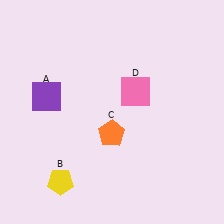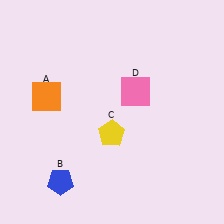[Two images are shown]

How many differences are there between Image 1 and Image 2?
There are 3 differences between the two images.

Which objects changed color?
A changed from purple to orange. B changed from yellow to blue. C changed from orange to yellow.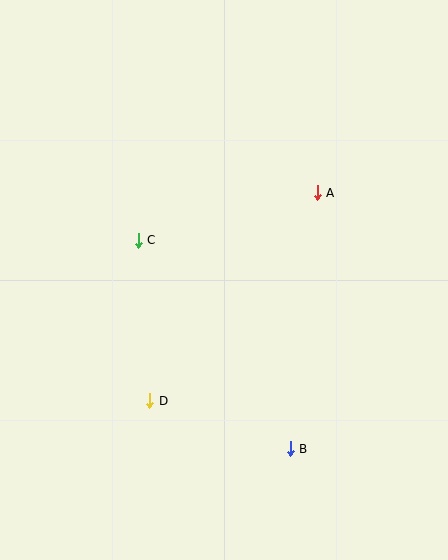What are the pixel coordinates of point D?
Point D is at (150, 401).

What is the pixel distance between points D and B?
The distance between D and B is 148 pixels.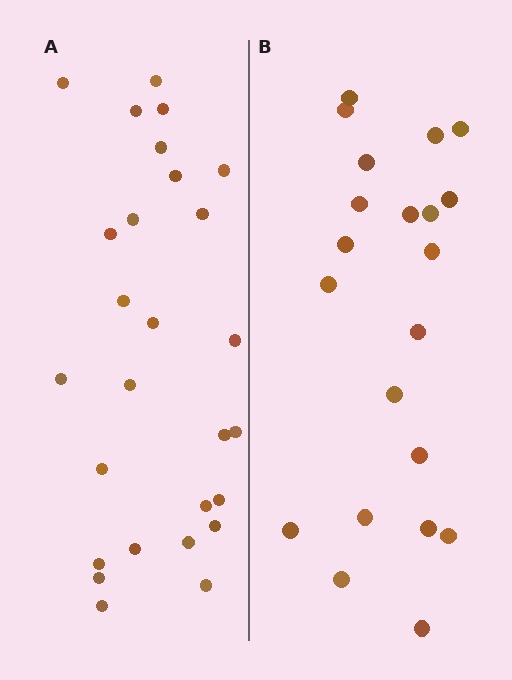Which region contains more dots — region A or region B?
Region A (the left region) has more dots.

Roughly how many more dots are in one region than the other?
Region A has about 6 more dots than region B.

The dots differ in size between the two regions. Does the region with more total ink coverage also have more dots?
No. Region B has more total ink coverage because its dots are larger, but region A actually contains more individual dots. Total area can be misleading — the number of items is what matters here.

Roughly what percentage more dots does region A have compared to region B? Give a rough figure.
About 30% more.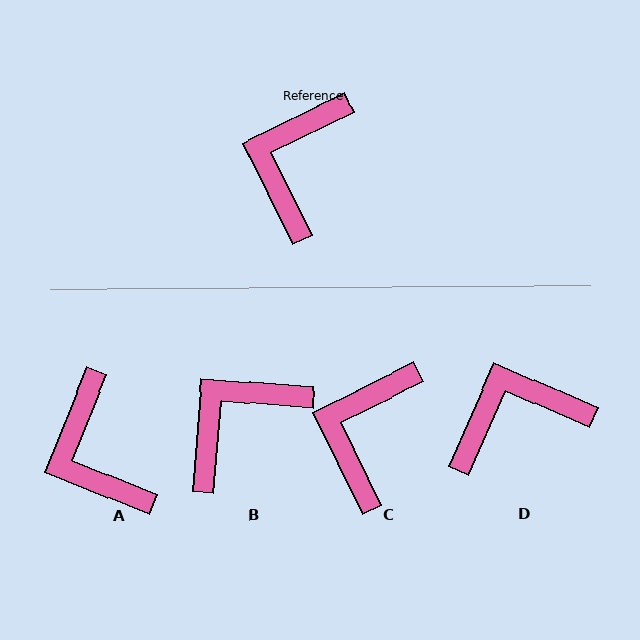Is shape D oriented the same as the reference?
No, it is off by about 50 degrees.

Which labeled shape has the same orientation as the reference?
C.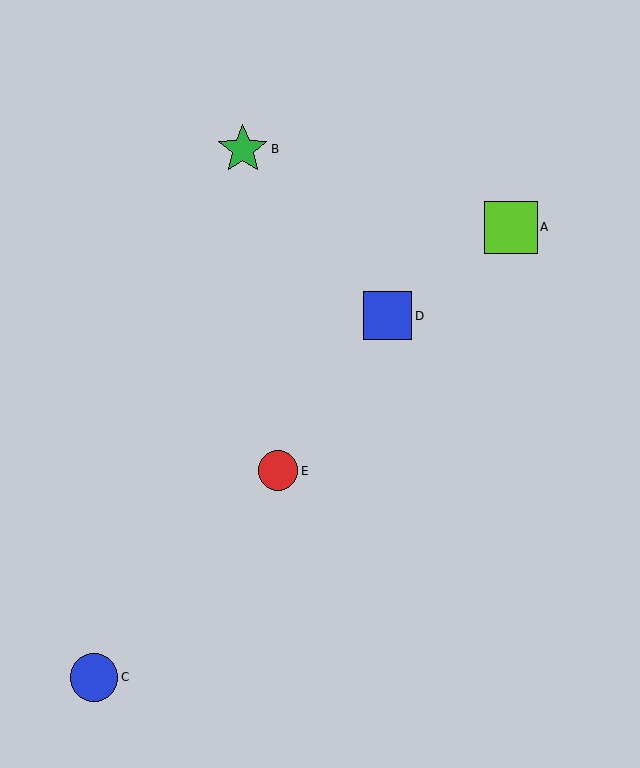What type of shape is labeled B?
Shape B is a green star.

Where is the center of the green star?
The center of the green star is at (243, 149).